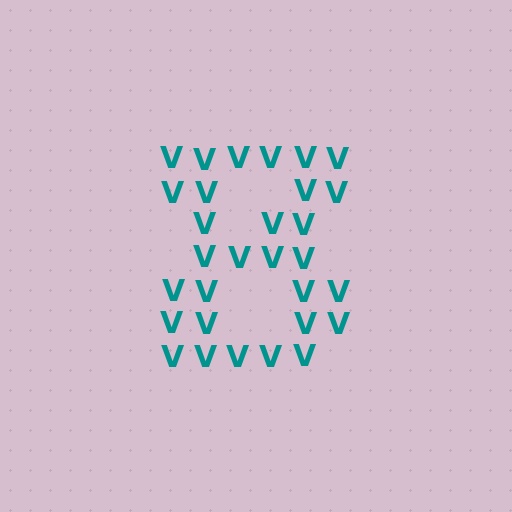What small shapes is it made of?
It is made of small letter V's.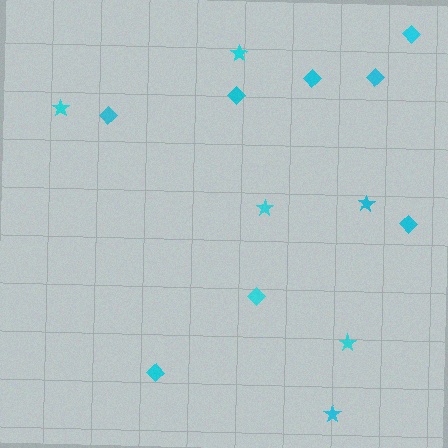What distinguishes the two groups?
There are 2 groups: one group of diamonds (8) and one group of stars (6).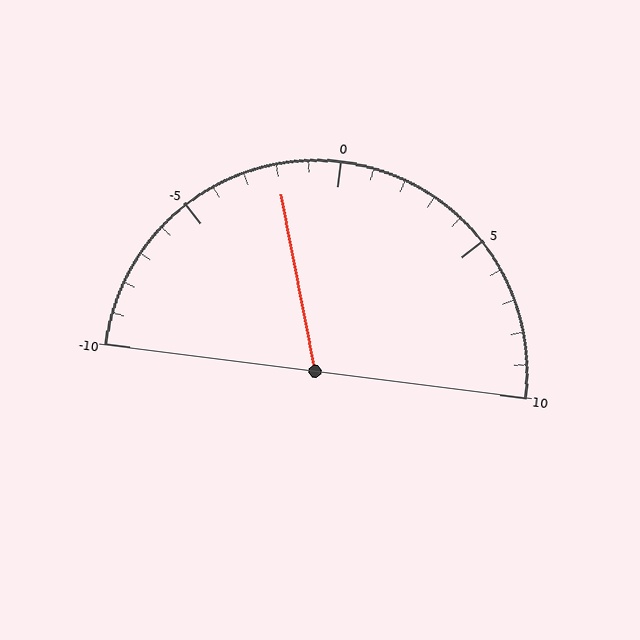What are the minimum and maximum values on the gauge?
The gauge ranges from -10 to 10.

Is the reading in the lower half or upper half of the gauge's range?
The reading is in the lower half of the range (-10 to 10).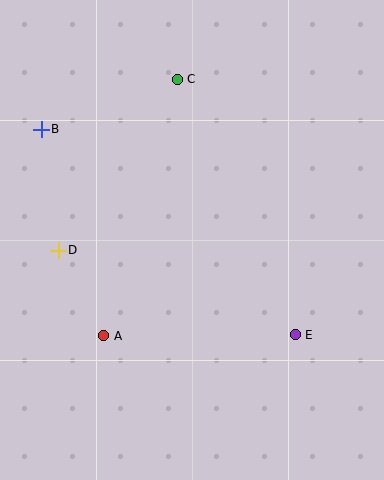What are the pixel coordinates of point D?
Point D is at (58, 250).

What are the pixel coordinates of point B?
Point B is at (41, 129).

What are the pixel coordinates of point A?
Point A is at (104, 336).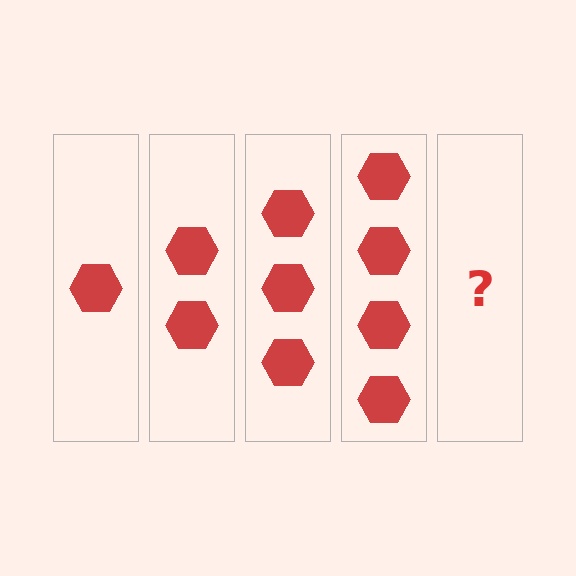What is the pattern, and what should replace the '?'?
The pattern is that each step adds one more hexagon. The '?' should be 5 hexagons.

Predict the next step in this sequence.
The next step is 5 hexagons.